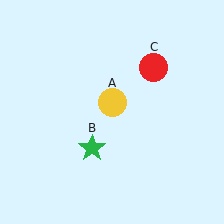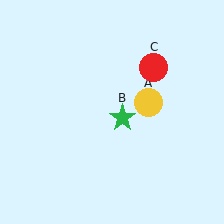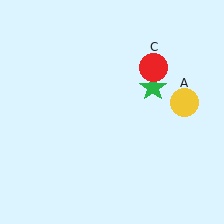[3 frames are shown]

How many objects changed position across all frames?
2 objects changed position: yellow circle (object A), green star (object B).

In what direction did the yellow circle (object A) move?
The yellow circle (object A) moved right.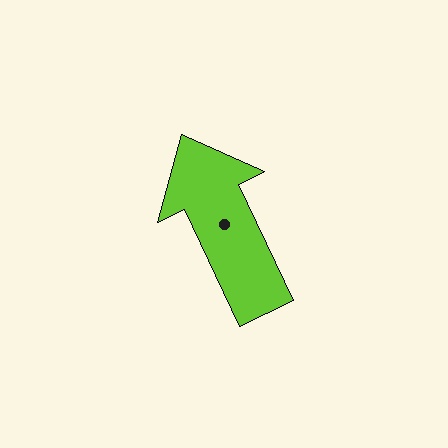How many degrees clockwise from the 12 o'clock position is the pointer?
Approximately 334 degrees.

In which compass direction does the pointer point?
Northwest.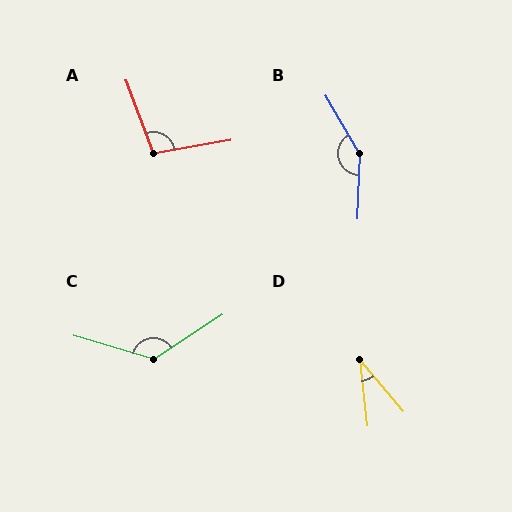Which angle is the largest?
B, at approximately 148 degrees.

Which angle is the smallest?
D, at approximately 33 degrees.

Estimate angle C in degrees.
Approximately 130 degrees.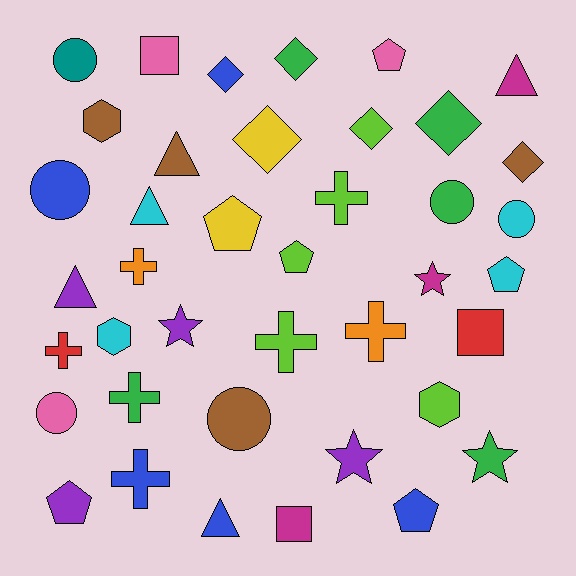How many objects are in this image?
There are 40 objects.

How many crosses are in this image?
There are 7 crosses.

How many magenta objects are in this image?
There are 3 magenta objects.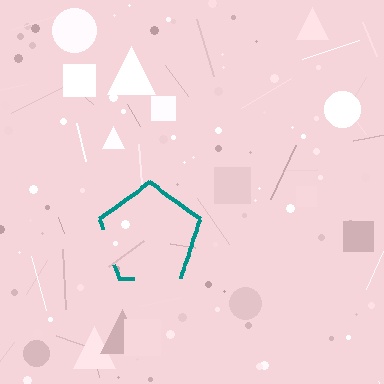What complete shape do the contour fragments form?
The contour fragments form a pentagon.